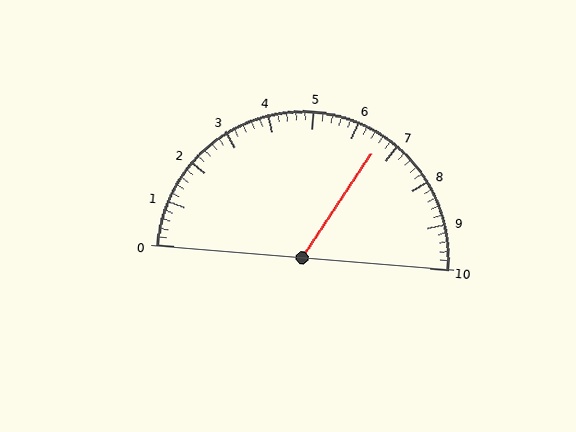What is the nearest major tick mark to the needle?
The nearest major tick mark is 7.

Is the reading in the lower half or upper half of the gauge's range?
The reading is in the upper half of the range (0 to 10).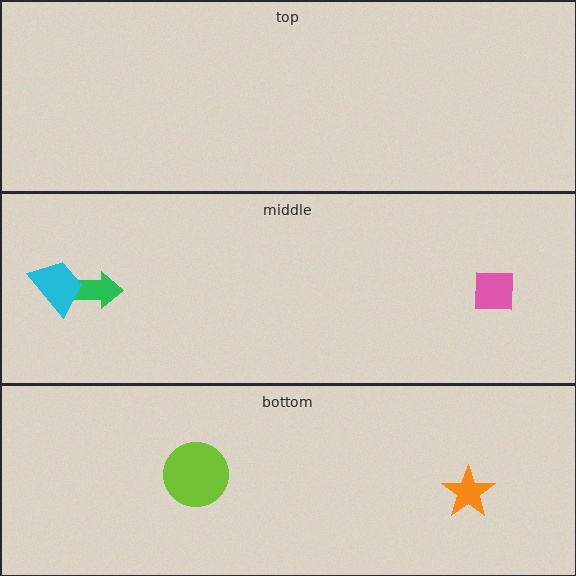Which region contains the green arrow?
The middle region.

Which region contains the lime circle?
The bottom region.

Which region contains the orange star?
The bottom region.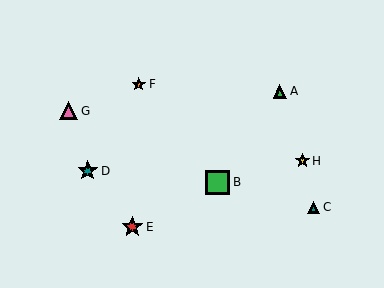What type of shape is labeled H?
Shape H is a yellow star.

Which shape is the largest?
The green square (labeled B) is the largest.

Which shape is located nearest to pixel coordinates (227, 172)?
The green square (labeled B) at (218, 182) is nearest to that location.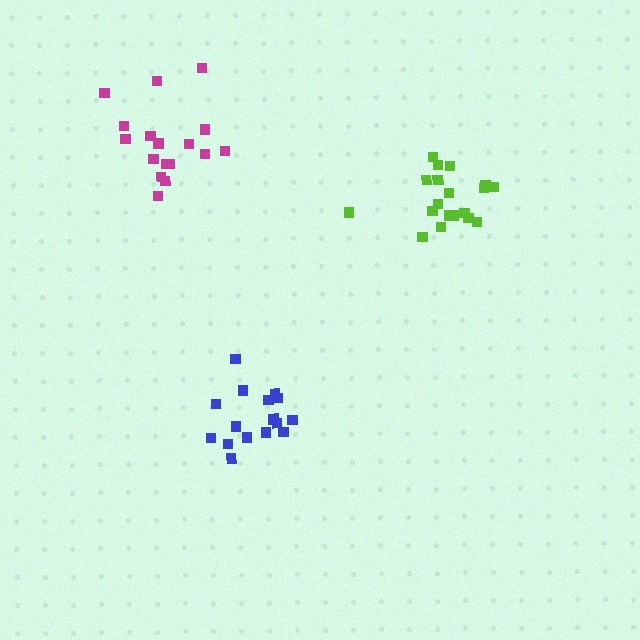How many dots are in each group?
Group 1: 16 dots, Group 2: 17 dots, Group 3: 19 dots (52 total).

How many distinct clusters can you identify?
There are 3 distinct clusters.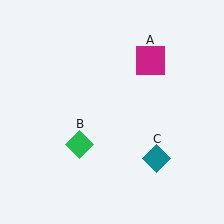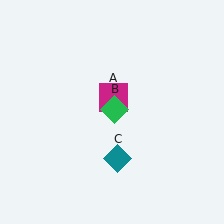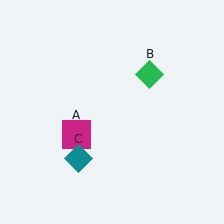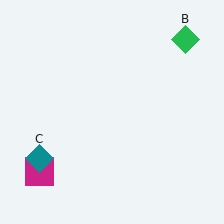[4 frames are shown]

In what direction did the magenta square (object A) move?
The magenta square (object A) moved down and to the left.